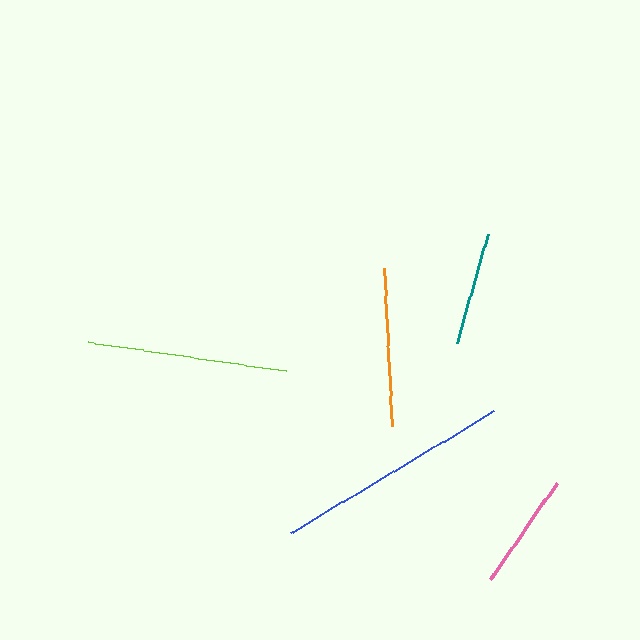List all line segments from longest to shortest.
From longest to shortest: blue, lime, orange, pink, teal.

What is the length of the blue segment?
The blue segment is approximately 237 pixels long.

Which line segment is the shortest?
The teal line is the shortest at approximately 112 pixels.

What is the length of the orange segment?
The orange segment is approximately 159 pixels long.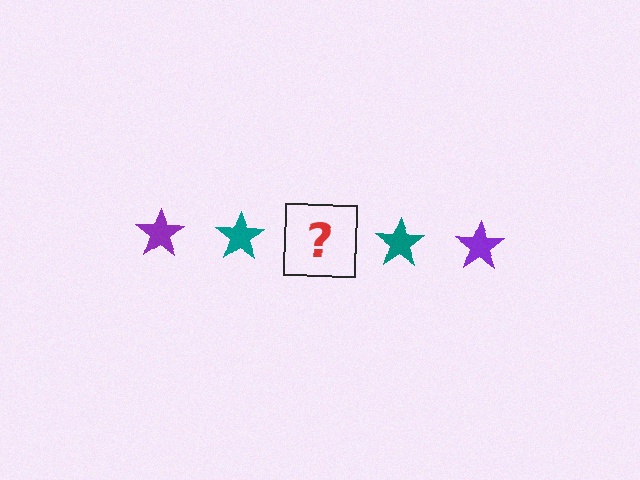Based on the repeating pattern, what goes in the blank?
The blank should be a purple star.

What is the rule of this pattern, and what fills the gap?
The rule is that the pattern cycles through purple, teal stars. The gap should be filled with a purple star.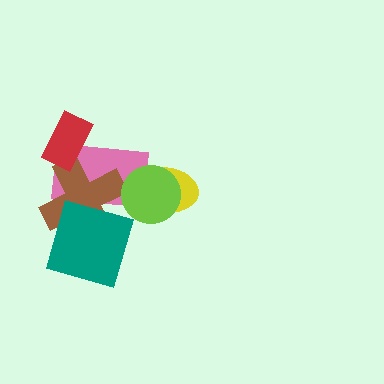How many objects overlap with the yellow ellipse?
2 objects overlap with the yellow ellipse.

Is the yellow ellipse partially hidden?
Yes, it is partially covered by another shape.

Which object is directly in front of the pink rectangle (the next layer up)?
The brown cross is directly in front of the pink rectangle.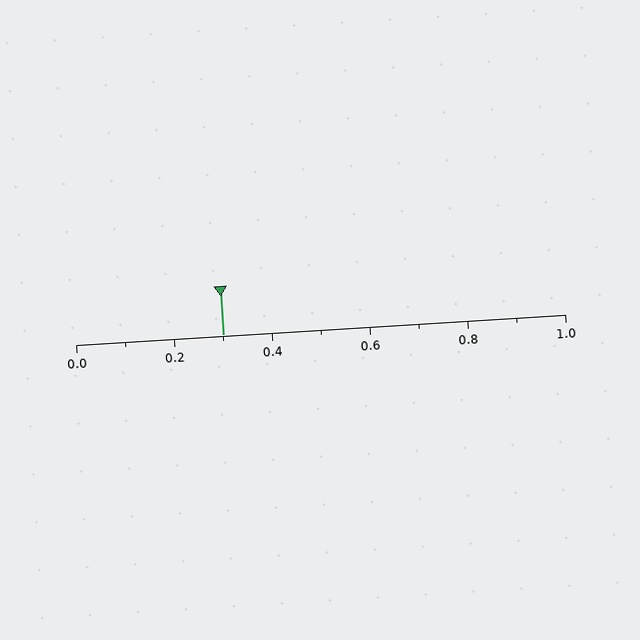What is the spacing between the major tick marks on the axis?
The major ticks are spaced 0.2 apart.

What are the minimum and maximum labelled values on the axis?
The axis runs from 0.0 to 1.0.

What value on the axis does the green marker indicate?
The marker indicates approximately 0.3.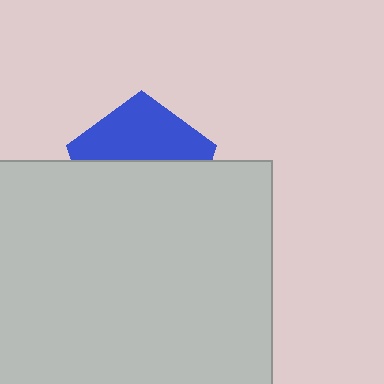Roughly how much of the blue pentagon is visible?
A small part of it is visible (roughly 42%).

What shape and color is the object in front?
The object in front is a light gray rectangle.